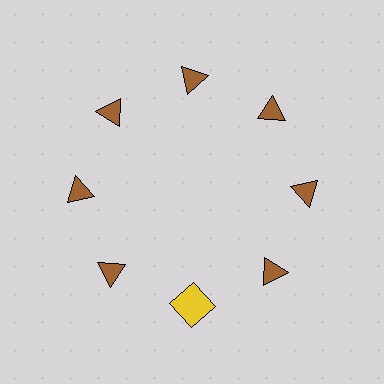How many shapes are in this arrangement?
There are 8 shapes arranged in a ring pattern.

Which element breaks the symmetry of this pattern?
The yellow square at roughly the 6 o'clock position breaks the symmetry. All other shapes are brown triangles.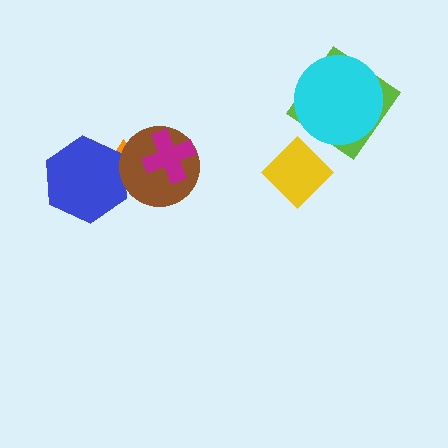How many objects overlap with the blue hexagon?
2 objects overlap with the blue hexagon.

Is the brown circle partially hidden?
Yes, it is partially covered by another shape.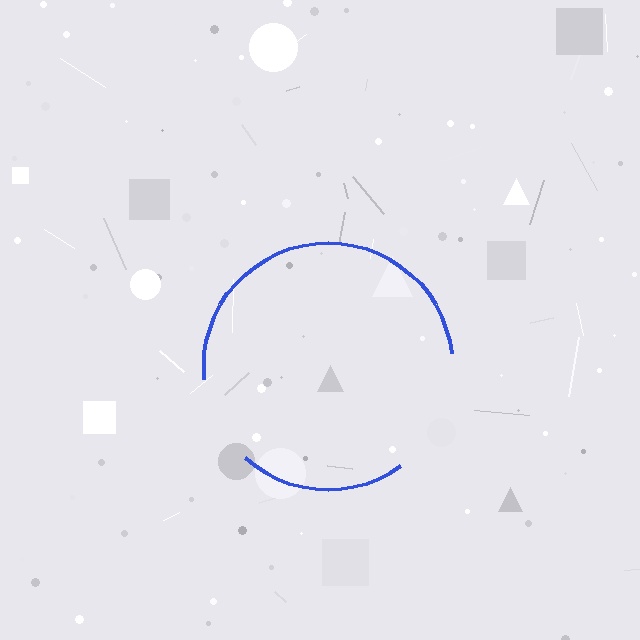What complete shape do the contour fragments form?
The contour fragments form a circle.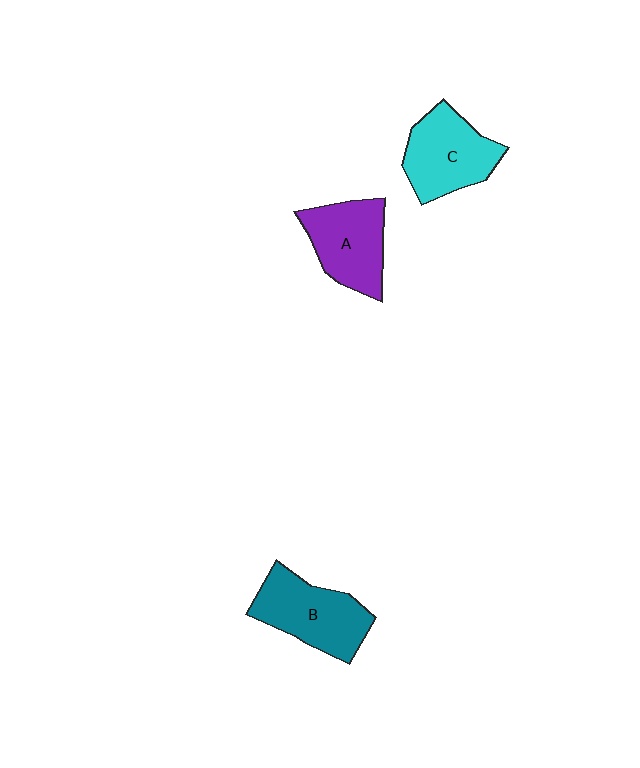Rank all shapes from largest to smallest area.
From largest to smallest: B (teal), C (cyan), A (purple).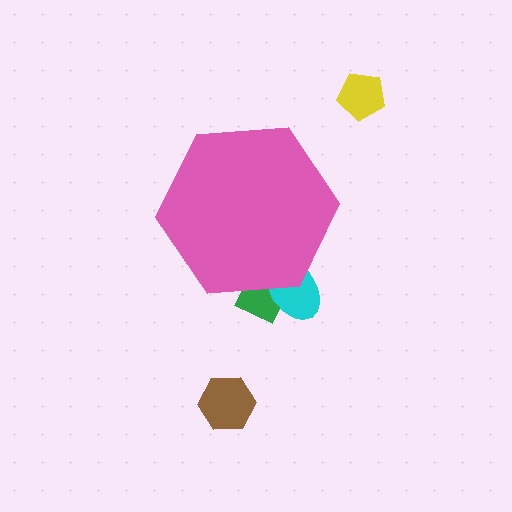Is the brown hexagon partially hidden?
No, the brown hexagon is fully visible.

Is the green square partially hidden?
Yes, the green square is partially hidden behind the pink hexagon.